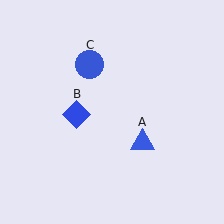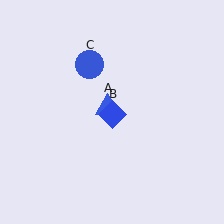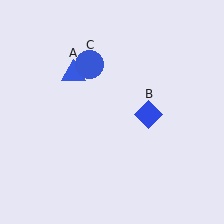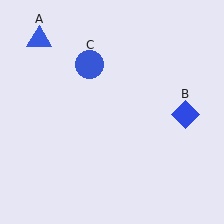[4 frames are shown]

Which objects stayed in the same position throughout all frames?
Blue circle (object C) remained stationary.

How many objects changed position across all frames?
2 objects changed position: blue triangle (object A), blue diamond (object B).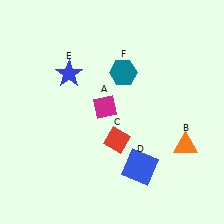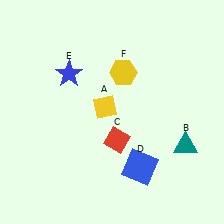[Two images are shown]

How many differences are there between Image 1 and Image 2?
There are 3 differences between the two images.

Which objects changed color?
A changed from magenta to yellow. B changed from orange to teal. F changed from teal to yellow.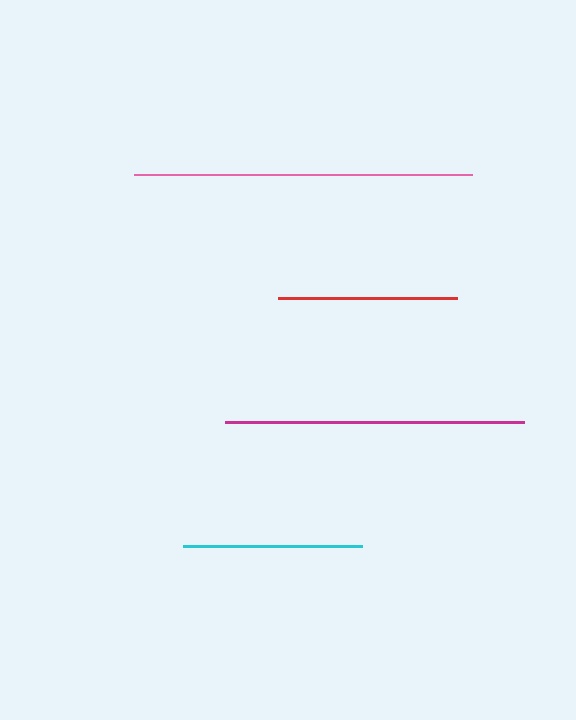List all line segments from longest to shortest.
From longest to shortest: pink, magenta, cyan, red.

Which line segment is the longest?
The pink line is the longest at approximately 338 pixels.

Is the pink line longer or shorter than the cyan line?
The pink line is longer than the cyan line.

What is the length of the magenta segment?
The magenta segment is approximately 299 pixels long.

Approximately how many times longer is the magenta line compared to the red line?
The magenta line is approximately 1.7 times the length of the red line.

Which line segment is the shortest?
The red line is the shortest at approximately 179 pixels.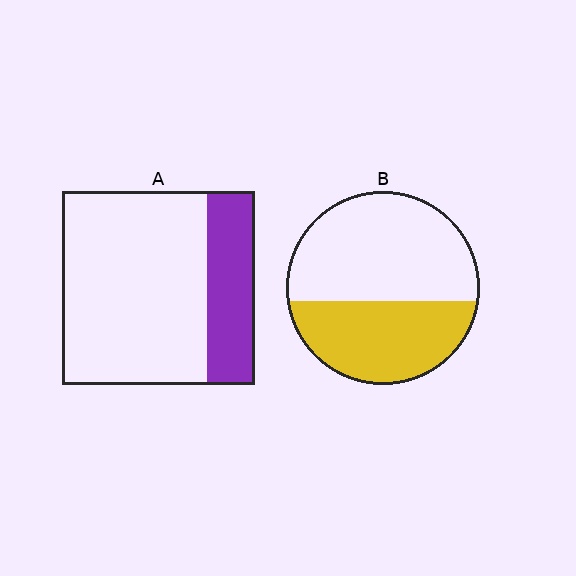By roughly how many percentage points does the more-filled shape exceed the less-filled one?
By roughly 15 percentage points (B over A).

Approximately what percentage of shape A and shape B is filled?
A is approximately 25% and B is approximately 40%.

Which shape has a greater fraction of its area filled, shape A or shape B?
Shape B.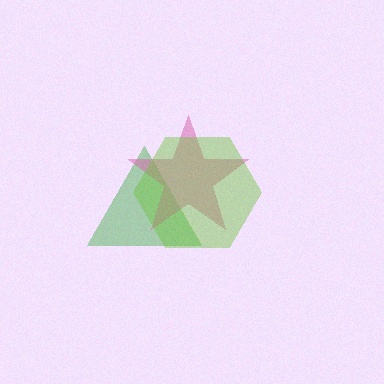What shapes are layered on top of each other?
The layered shapes are: a green triangle, a pink star, a lime hexagon.